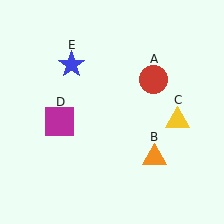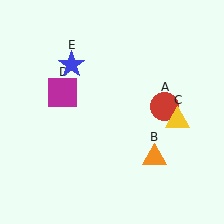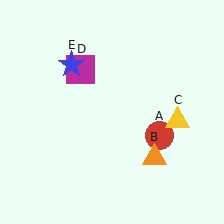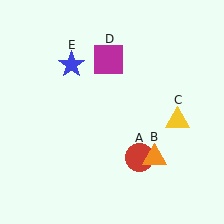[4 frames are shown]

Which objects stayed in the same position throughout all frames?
Orange triangle (object B) and yellow triangle (object C) and blue star (object E) remained stationary.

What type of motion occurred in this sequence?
The red circle (object A), magenta square (object D) rotated clockwise around the center of the scene.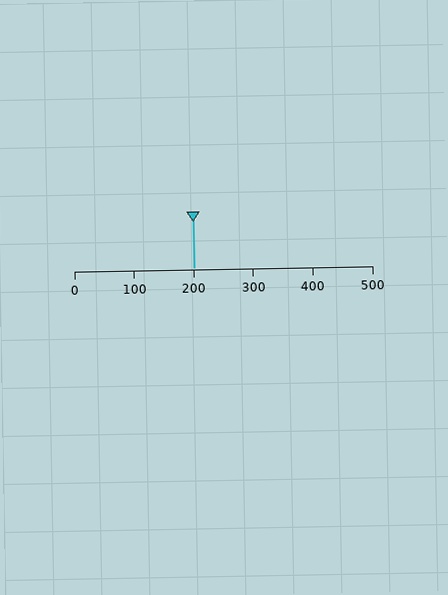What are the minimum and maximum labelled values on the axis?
The axis runs from 0 to 500.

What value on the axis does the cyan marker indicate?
The marker indicates approximately 200.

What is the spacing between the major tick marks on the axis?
The major ticks are spaced 100 apart.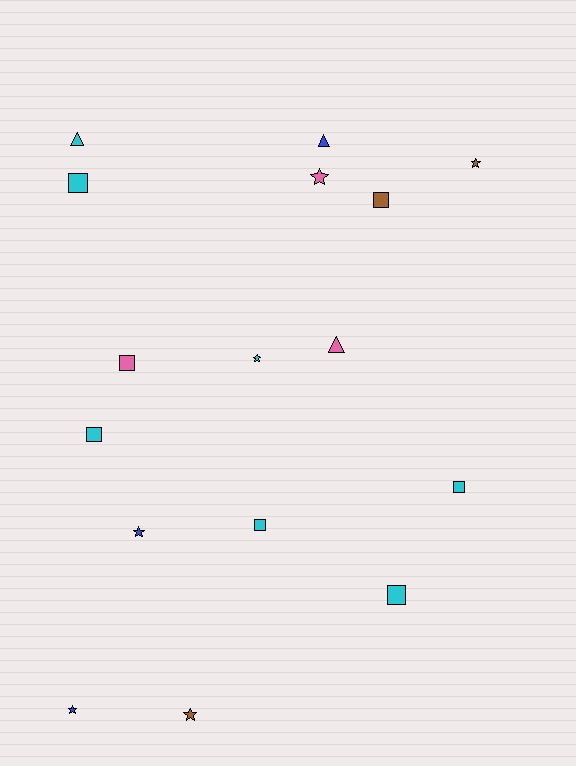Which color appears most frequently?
Cyan, with 7 objects.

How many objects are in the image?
There are 16 objects.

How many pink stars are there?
There is 1 pink star.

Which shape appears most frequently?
Square, with 7 objects.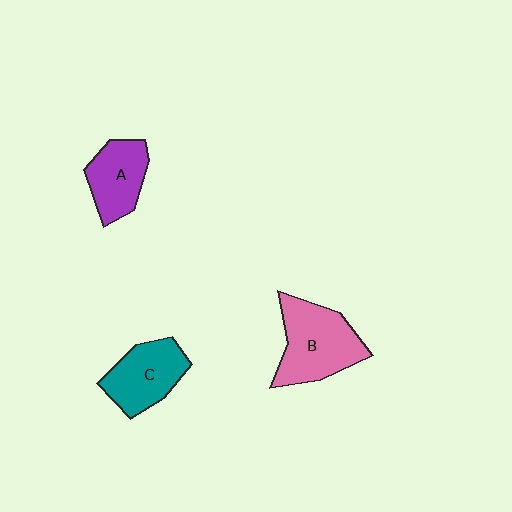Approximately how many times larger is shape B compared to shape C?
Approximately 1.3 times.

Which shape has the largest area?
Shape B (pink).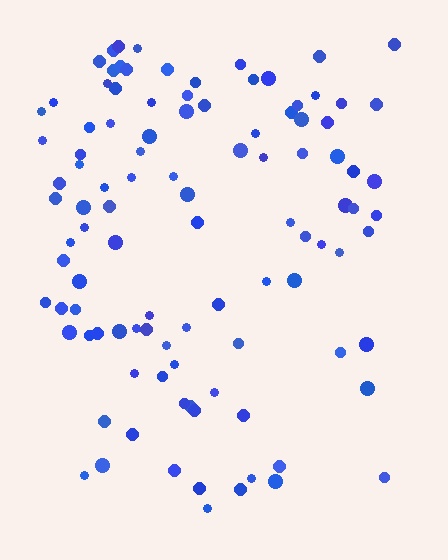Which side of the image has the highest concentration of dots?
The top.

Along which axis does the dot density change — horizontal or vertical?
Vertical.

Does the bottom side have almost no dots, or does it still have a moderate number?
Still a moderate number, just noticeably fewer than the top.